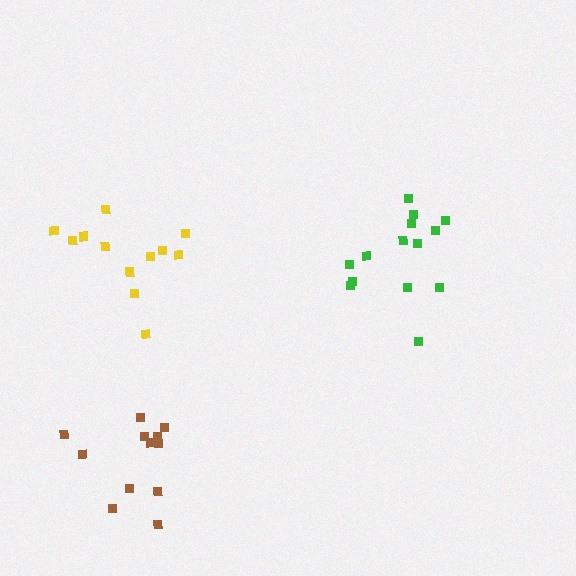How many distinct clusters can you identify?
There are 3 distinct clusters.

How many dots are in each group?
Group 1: 12 dots, Group 2: 12 dots, Group 3: 14 dots (38 total).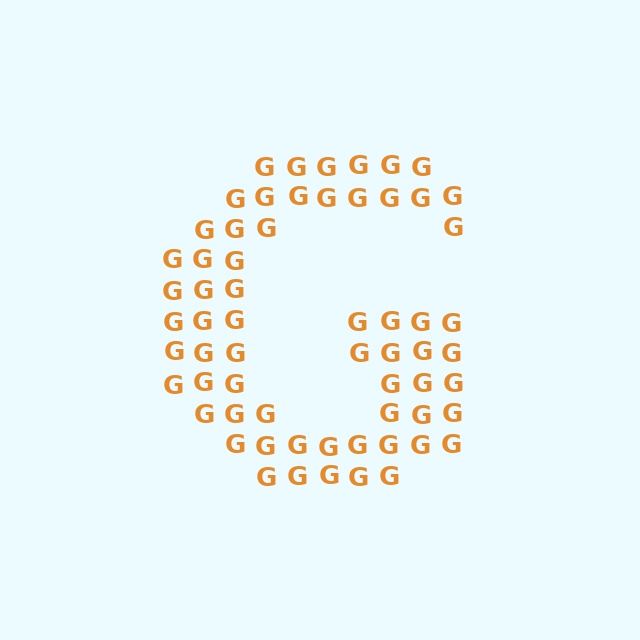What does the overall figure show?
The overall figure shows the letter G.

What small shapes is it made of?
It is made of small letter G's.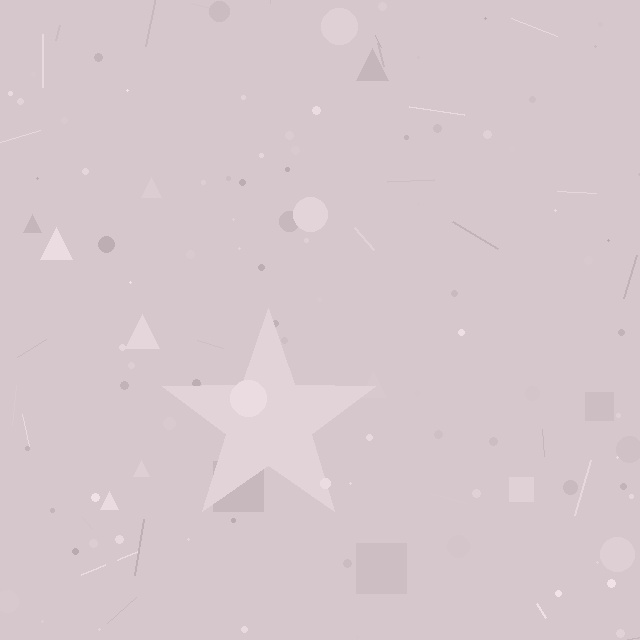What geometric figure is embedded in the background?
A star is embedded in the background.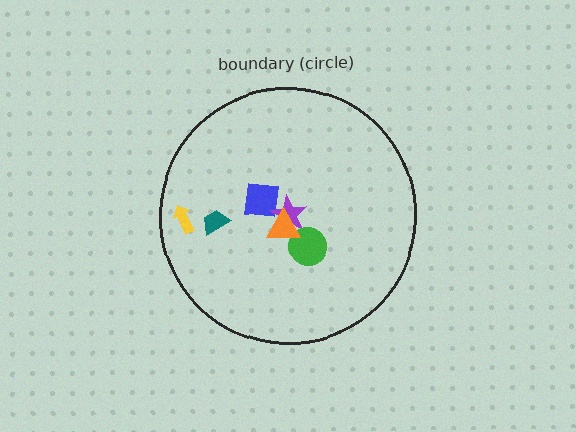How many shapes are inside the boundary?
6 inside, 0 outside.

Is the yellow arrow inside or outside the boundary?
Inside.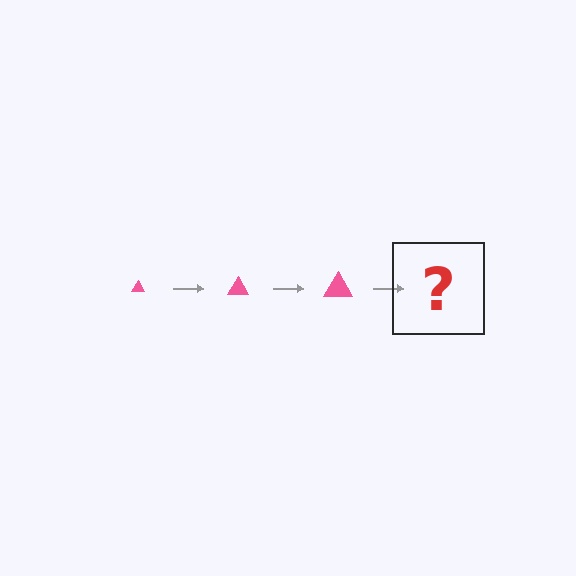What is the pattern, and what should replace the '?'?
The pattern is that the triangle gets progressively larger each step. The '?' should be a pink triangle, larger than the previous one.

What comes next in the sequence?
The next element should be a pink triangle, larger than the previous one.